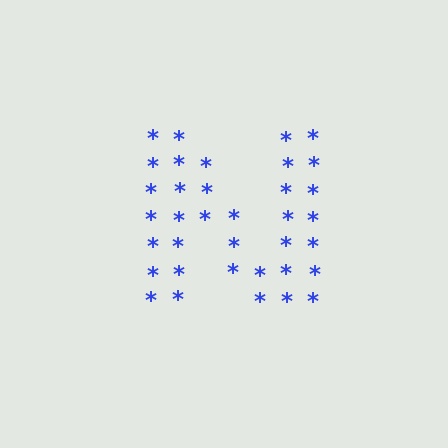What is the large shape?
The large shape is the letter N.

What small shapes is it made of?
It is made of small asterisks.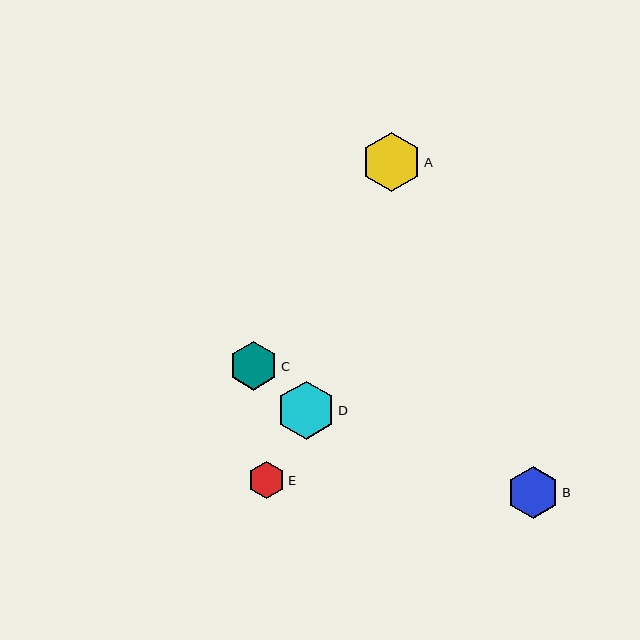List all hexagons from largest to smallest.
From largest to smallest: A, D, B, C, E.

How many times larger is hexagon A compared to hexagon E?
Hexagon A is approximately 1.6 times the size of hexagon E.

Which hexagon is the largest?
Hexagon A is the largest with a size of approximately 59 pixels.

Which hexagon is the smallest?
Hexagon E is the smallest with a size of approximately 37 pixels.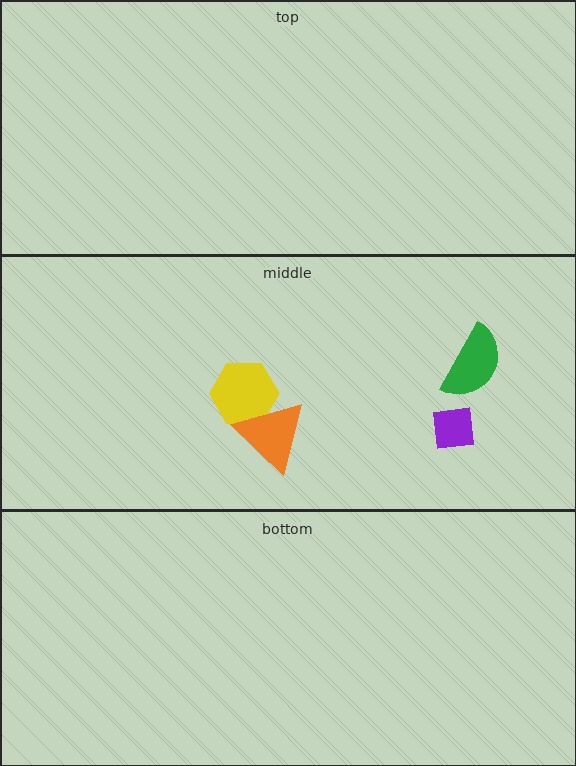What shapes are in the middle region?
The yellow hexagon, the purple square, the green semicircle, the orange triangle.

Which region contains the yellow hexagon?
The middle region.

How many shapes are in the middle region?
4.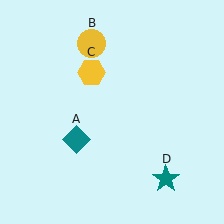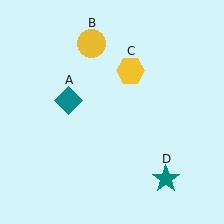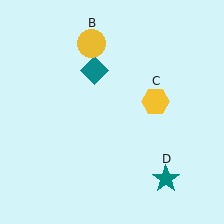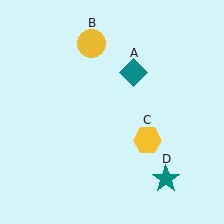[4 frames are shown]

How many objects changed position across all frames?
2 objects changed position: teal diamond (object A), yellow hexagon (object C).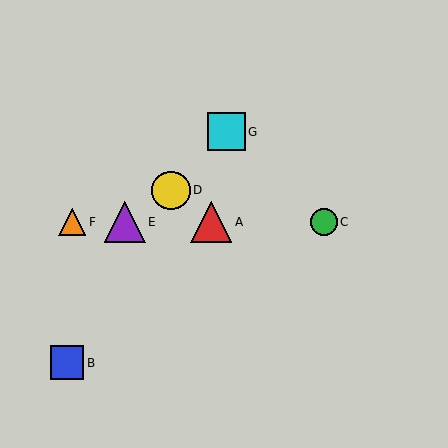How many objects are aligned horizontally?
4 objects (A, C, E, F) are aligned horizontally.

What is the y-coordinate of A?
Object A is at y≈222.